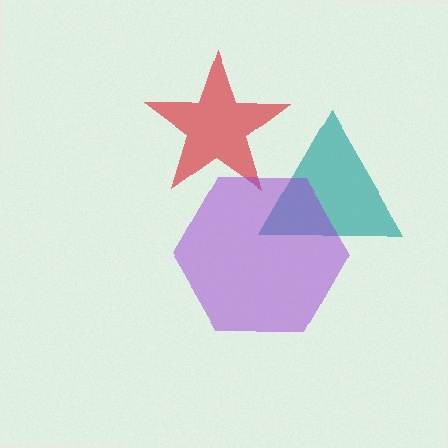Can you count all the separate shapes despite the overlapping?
Yes, there are 3 separate shapes.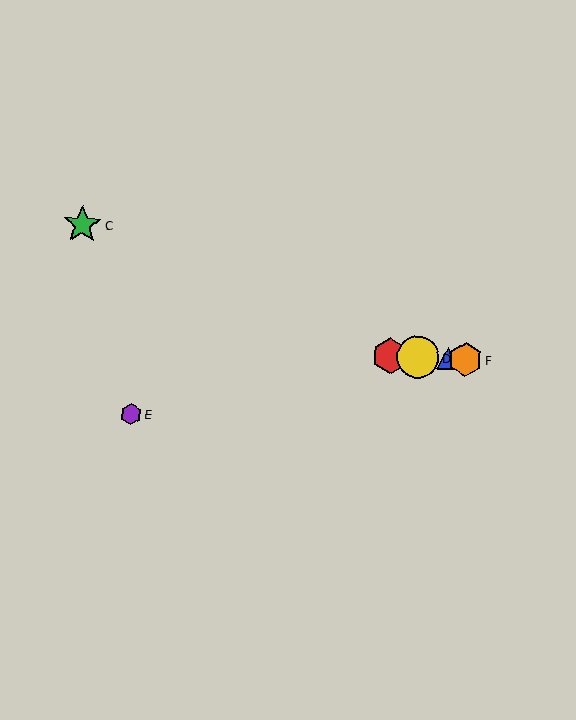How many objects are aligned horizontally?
4 objects (A, B, D, F) are aligned horizontally.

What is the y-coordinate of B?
Object B is at y≈359.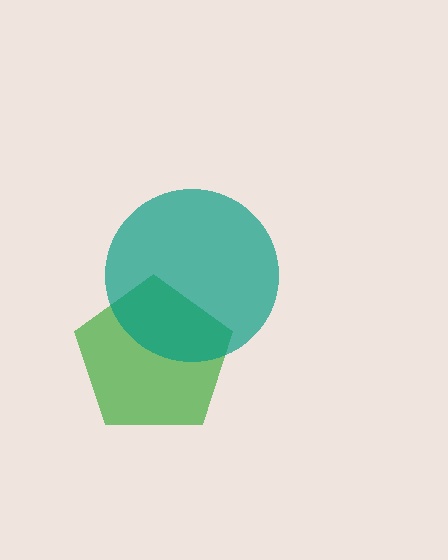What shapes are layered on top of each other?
The layered shapes are: a green pentagon, a teal circle.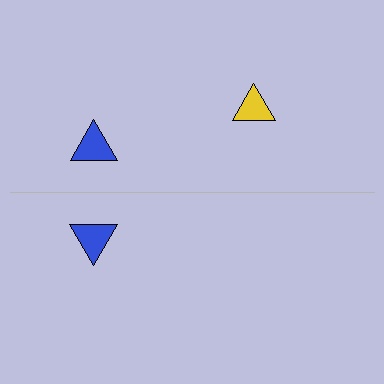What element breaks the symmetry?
A yellow triangle is missing from the bottom side.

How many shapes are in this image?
There are 3 shapes in this image.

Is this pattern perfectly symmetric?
No, the pattern is not perfectly symmetric. A yellow triangle is missing from the bottom side.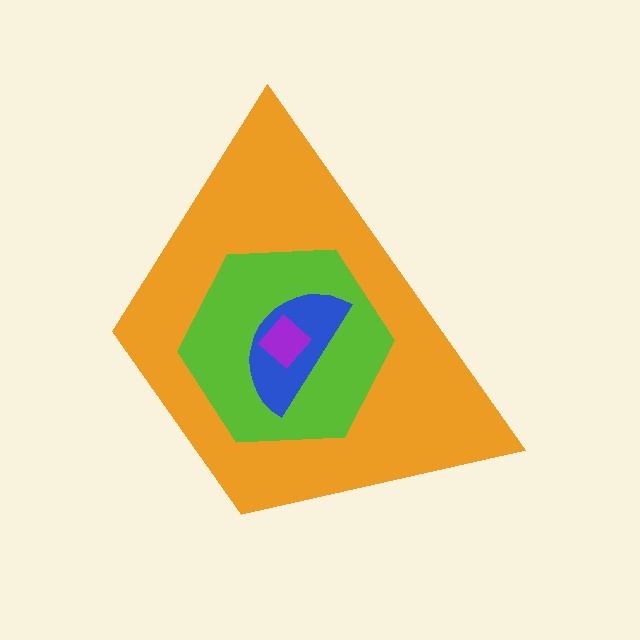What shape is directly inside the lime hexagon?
The blue semicircle.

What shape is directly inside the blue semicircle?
The purple diamond.